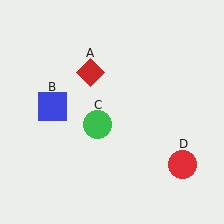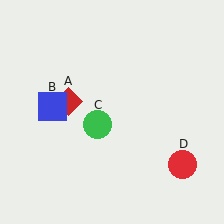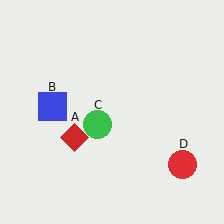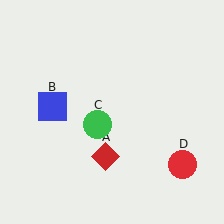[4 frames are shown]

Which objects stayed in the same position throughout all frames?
Blue square (object B) and green circle (object C) and red circle (object D) remained stationary.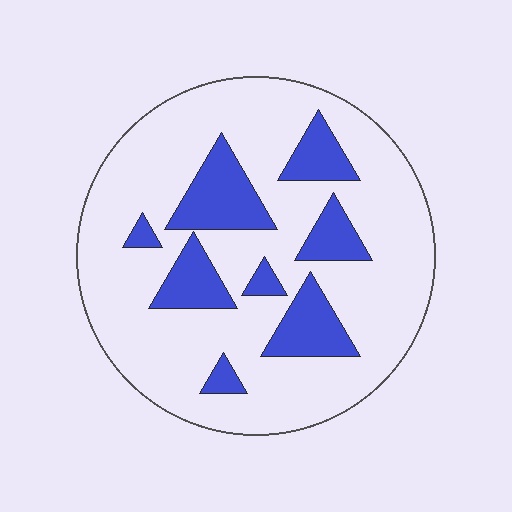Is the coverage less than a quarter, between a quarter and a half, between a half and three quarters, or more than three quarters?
Less than a quarter.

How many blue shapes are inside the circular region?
8.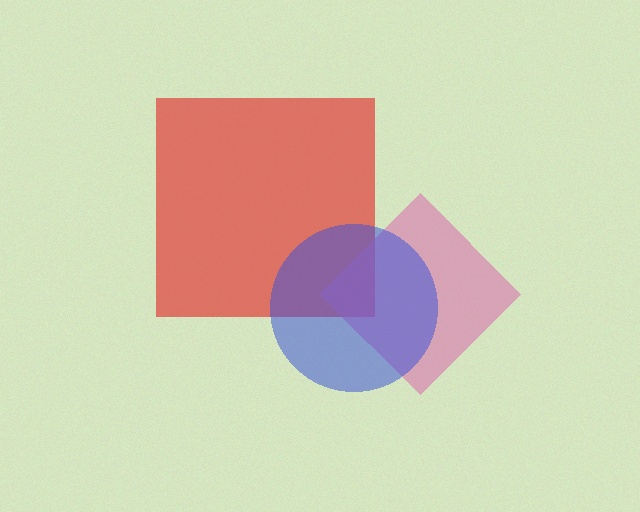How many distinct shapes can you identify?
There are 3 distinct shapes: a red square, a pink diamond, a blue circle.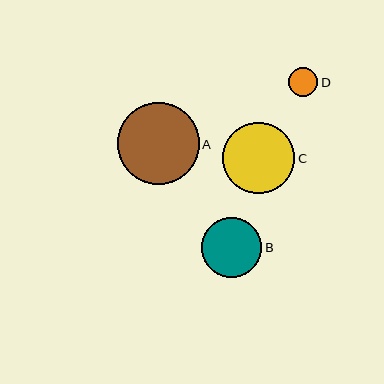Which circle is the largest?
Circle A is the largest with a size of approximately 82 pixels.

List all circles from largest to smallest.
From largest to smallest: A, C, B, D.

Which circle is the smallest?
Circle D is the smallest with a size of approximately 29 pixels.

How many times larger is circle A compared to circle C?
Circle A is approximately 1.1 times the size of circle C.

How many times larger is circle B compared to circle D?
Circle B is approximately 2.1 times the size of circle D.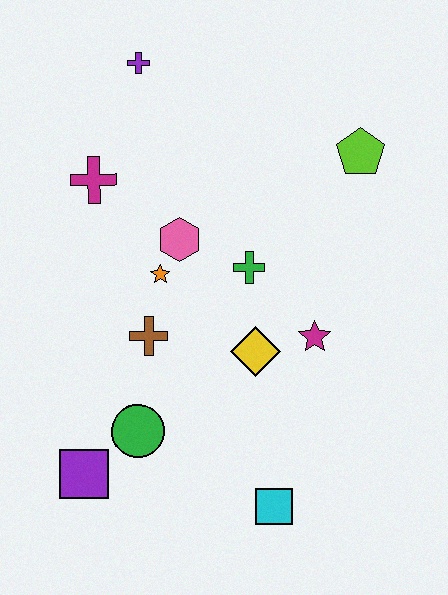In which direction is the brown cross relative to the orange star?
The brown cross is below the orange star.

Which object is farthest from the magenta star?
The purple cross is farthest from the magenta star.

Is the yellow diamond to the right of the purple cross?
Yes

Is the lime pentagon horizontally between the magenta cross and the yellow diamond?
No